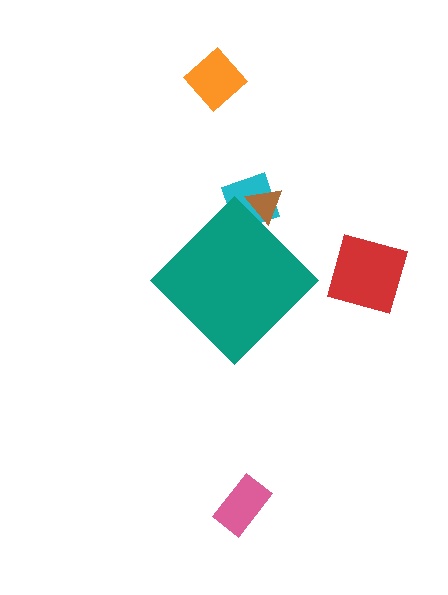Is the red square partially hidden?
No, the red square is fully visible.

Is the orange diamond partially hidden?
No, the orange diamond is fully visible.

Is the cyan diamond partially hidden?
Yes, the cyan diamond is partially hidden behind the teal diamond.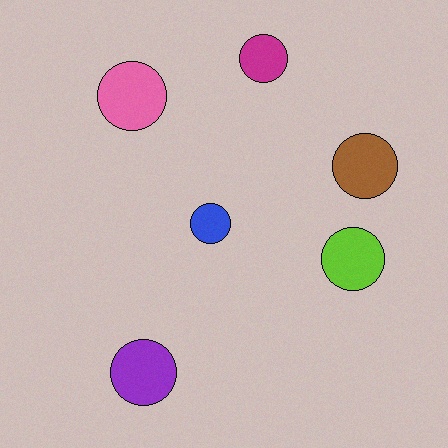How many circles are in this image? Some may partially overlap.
There are 6 circles.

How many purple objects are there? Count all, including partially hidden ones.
There is 1 purple object.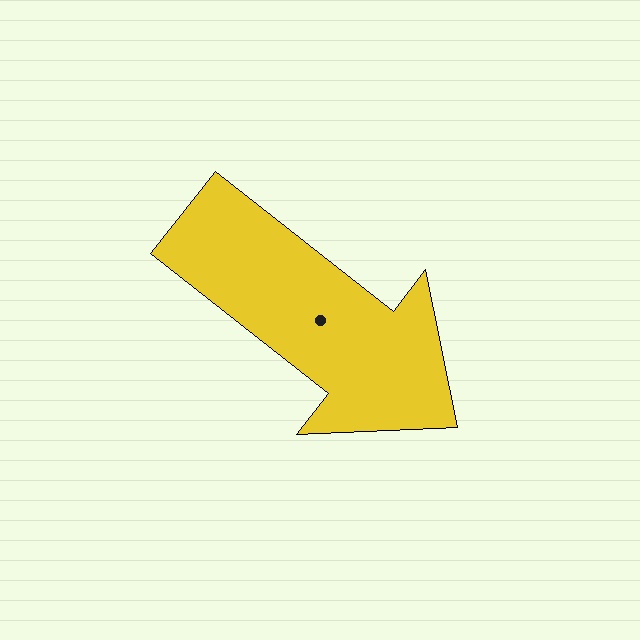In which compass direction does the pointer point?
Southeast.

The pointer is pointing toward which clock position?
Roughly 4 o'clock.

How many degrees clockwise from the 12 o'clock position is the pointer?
Approximately 128 degrees.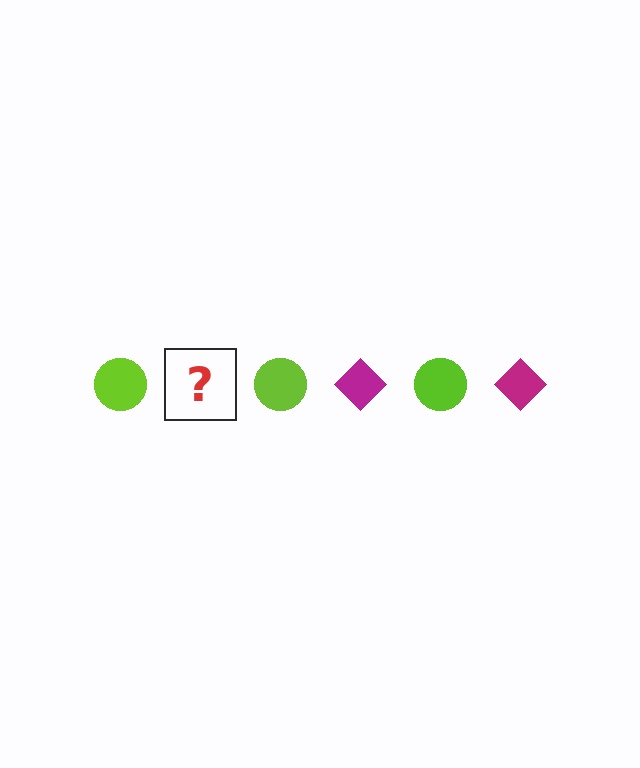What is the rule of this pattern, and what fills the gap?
The rule is that the pattern alternates between lime circle and magenta diamond. The gap should be filled with a magenta diamond.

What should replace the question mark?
The question mark should be replaced with a magenta diamond.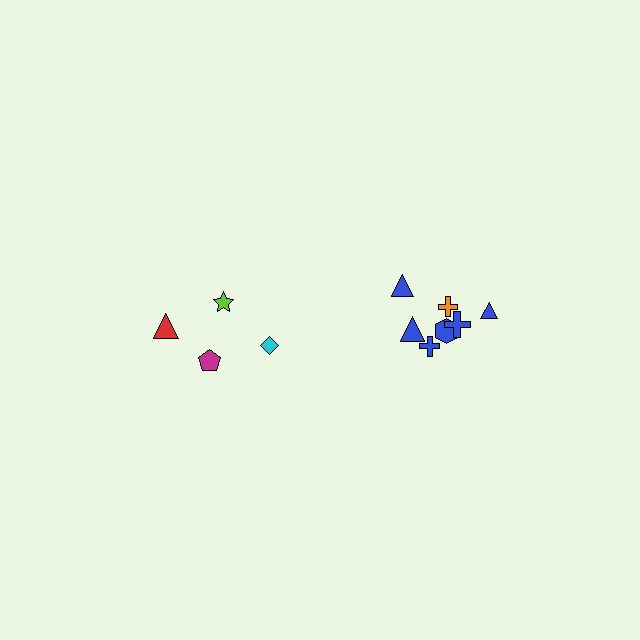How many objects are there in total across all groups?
There are 11 objects.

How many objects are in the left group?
There are 4 objects.